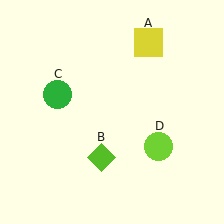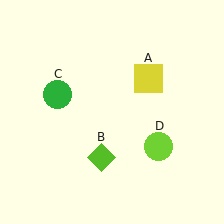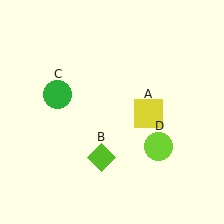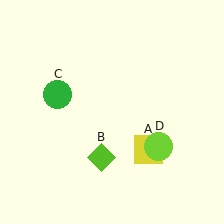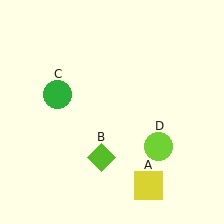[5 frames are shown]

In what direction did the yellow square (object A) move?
The yellow square (object A) moved down.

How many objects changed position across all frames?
1 object changed position: yellow square (object A).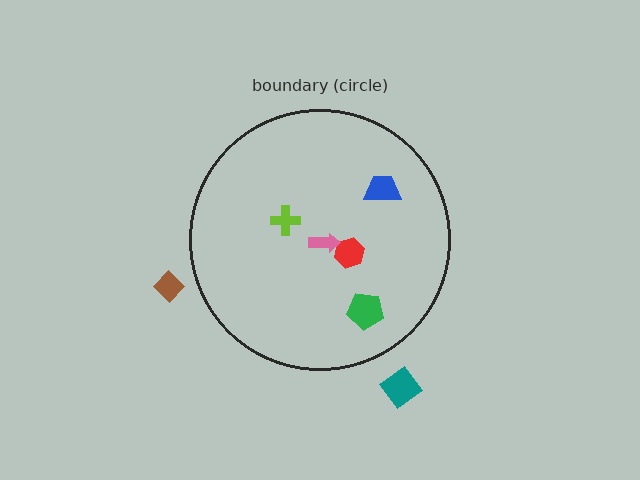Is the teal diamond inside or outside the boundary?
Outside.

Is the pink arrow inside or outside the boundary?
Inside.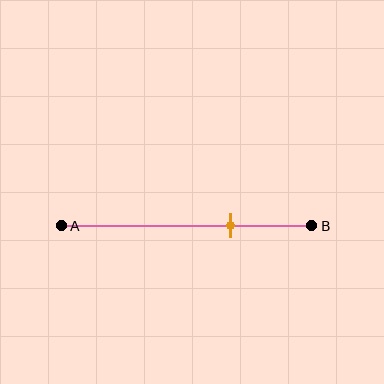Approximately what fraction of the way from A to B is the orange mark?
The orange mark is approximately 70% of the way from A to B.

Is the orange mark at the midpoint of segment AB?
No, the mark is at about 70% from A, not at the 50% midpoint.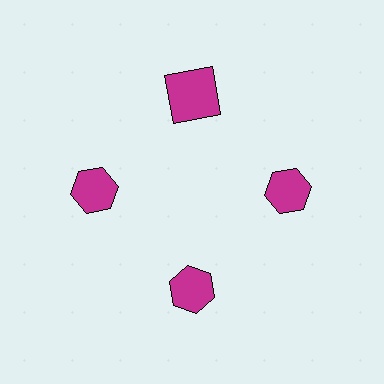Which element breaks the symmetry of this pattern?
The magenta square at roughly the 12 o'clock position breaks the symmetry. All other shapes are magenta hexagons.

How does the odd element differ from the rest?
It has a different shape: square instead of hexagon.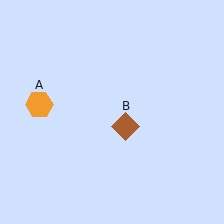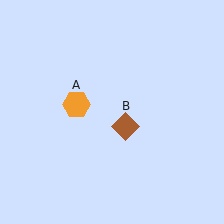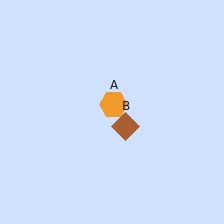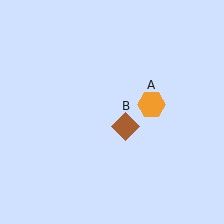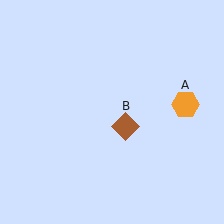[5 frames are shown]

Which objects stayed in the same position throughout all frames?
Brown diamond (object B) remained stationary.